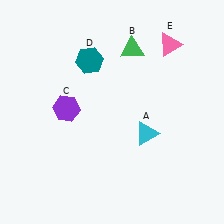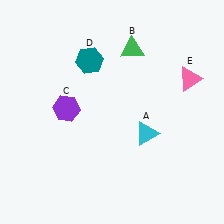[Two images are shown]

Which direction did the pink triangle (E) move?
The pink triangle (E) moved down.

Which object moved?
The pink triangle (E) moved down.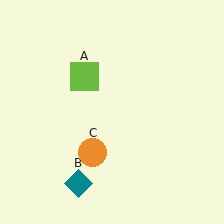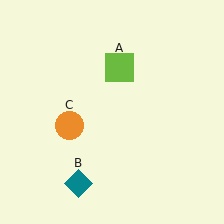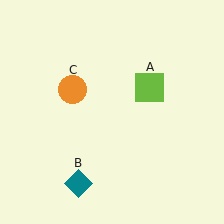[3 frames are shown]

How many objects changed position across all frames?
2 objects changed position: lime square (object A), orange circle (object C).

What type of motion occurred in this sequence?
The lime square (object A), orange circle (object C) rotated clockwise around the center of the scene.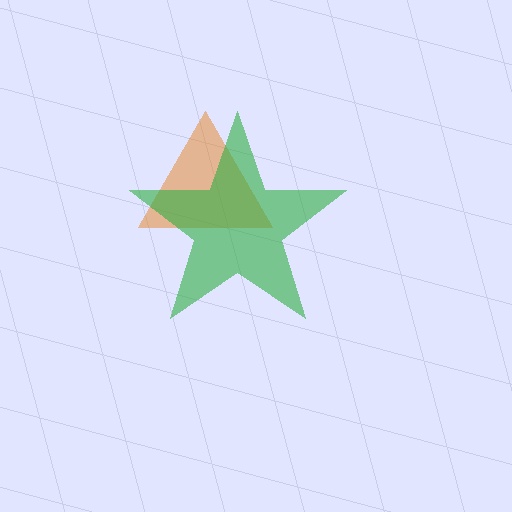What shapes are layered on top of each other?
The layered shapes are: an orange triangle, a green star.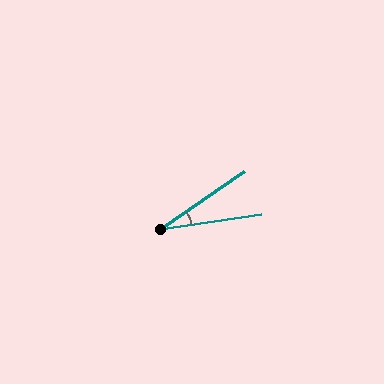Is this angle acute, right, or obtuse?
It is acute.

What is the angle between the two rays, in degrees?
Approximately 26 degrees.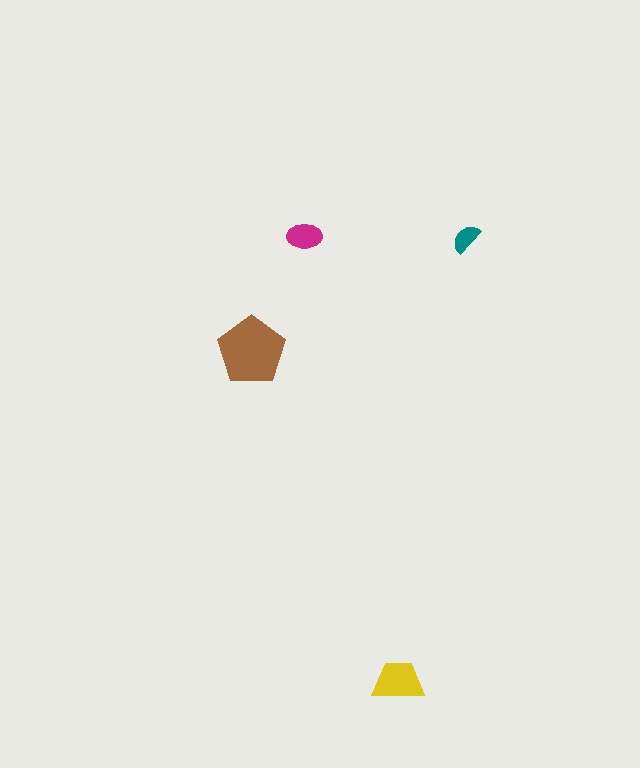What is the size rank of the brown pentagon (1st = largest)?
1st.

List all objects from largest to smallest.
The brown pentagon, the yellow trapezoid, the magenta ellipse, the teal semicircle.